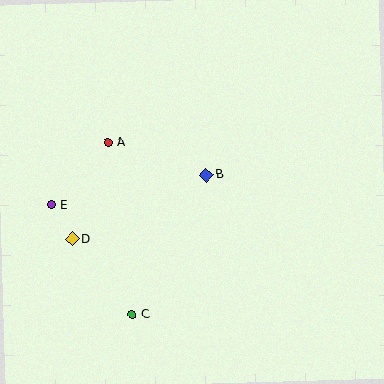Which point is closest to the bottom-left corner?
Point C is closest to the bottom-left corner.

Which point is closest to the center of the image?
Point B at (206, 175) is closest to the center.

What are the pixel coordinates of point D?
Point D is at (73, 239).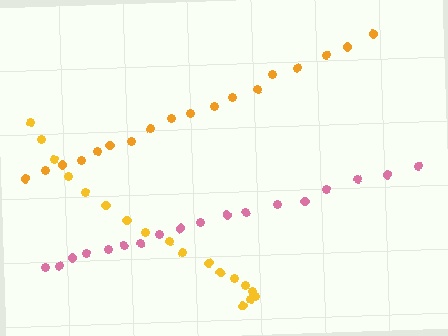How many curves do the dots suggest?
There are 3 distinct paths.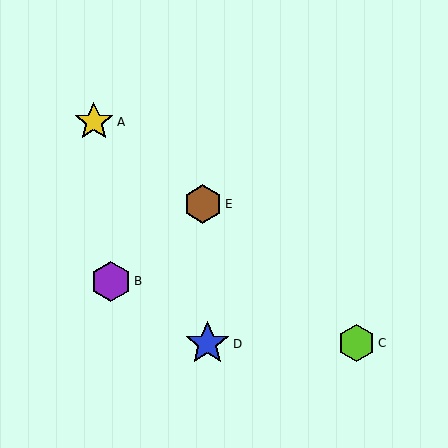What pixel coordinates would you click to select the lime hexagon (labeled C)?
Click at (357, 343) to select the lime hexagon C.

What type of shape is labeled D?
Shape D is a blue star.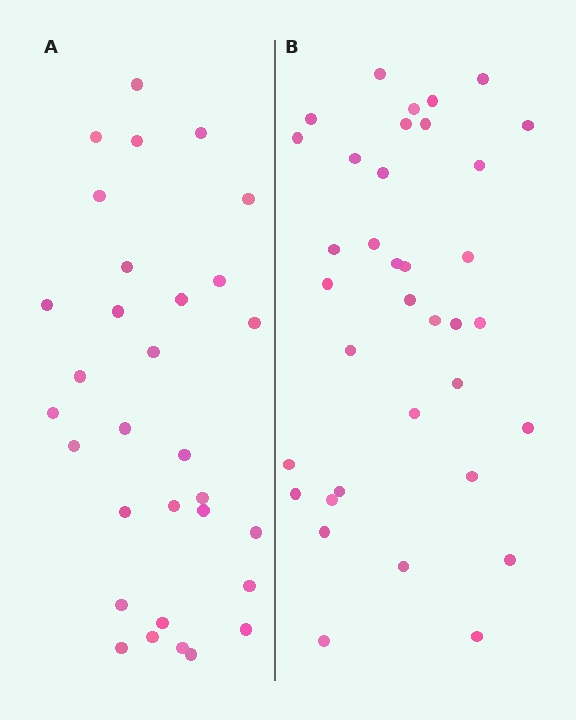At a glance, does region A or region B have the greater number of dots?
Region B (the right region) has more dots.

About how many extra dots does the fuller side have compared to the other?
Region B has about 5 more dots than region A.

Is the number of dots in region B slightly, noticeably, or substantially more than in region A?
Region B has only slightly more — the two regions are fairly close. The ratio is roughly 1.2 to 1.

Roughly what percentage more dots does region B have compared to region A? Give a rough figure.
About 15% more.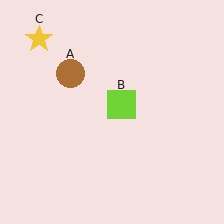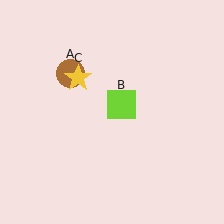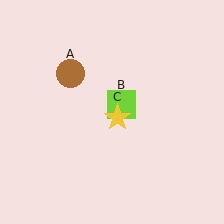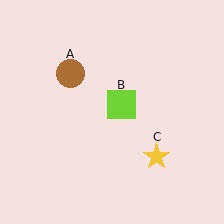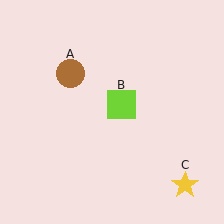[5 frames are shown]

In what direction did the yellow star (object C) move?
The yellow star (object C) moved down and to the right.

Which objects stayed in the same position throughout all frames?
Brown circle (object A) and lime square (object B) remained stationary.